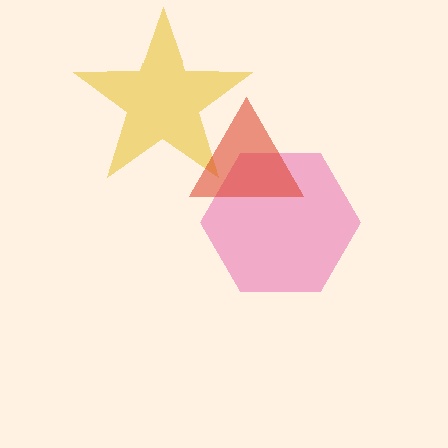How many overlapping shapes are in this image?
There are 3 overlapping shapes in the image.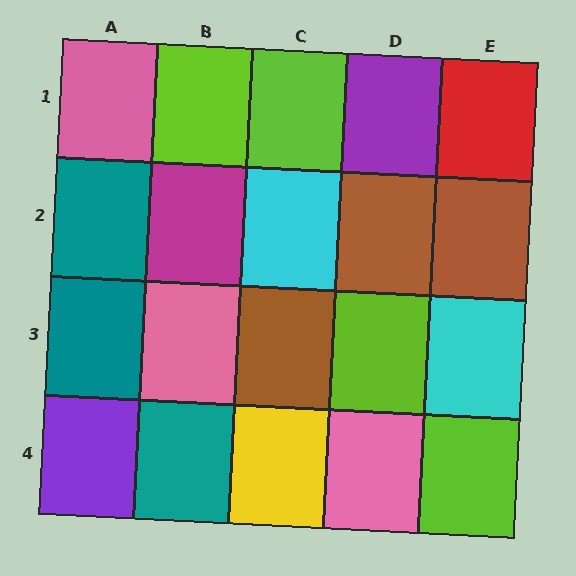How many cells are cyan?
2 cells are cyan.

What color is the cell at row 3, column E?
Cyan.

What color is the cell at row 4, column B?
Teal.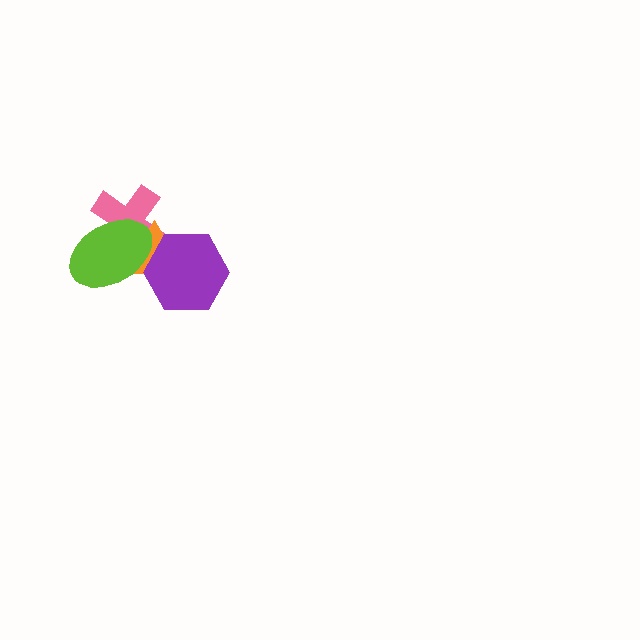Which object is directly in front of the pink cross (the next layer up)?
The orange triangle is directly in front of the pink cross.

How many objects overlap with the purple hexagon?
2 objects overlap with the purple hexagon.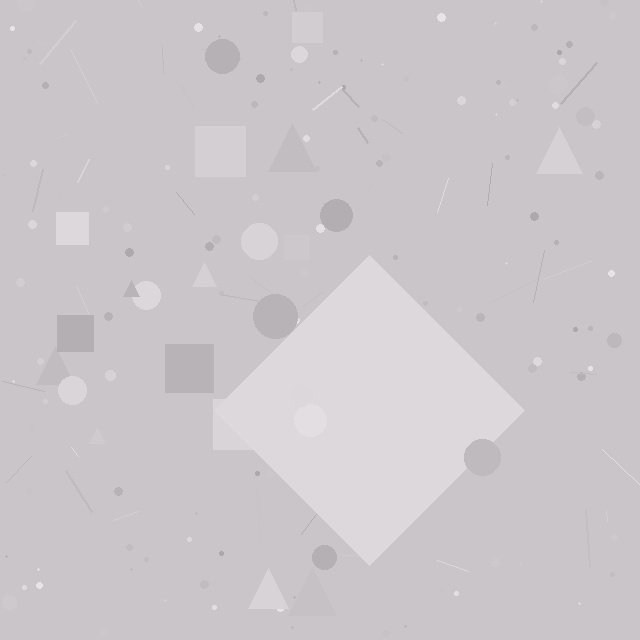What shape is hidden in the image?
A diamond is hidden in the image.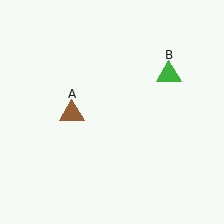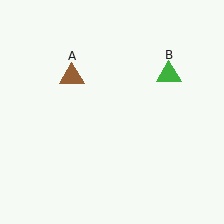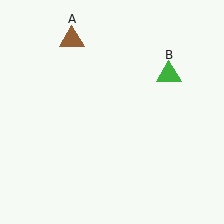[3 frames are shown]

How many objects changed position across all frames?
1 object changed position: brown triangle (object A).